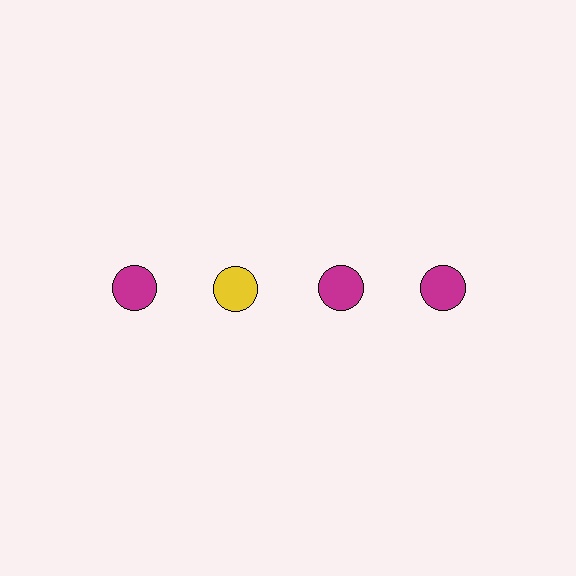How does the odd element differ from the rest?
It has a different color: yellow instead of magenta.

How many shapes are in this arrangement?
There are 4 shapes arranged in a grid pattern.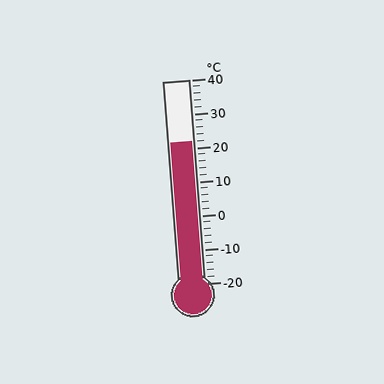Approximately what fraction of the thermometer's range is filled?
The thermometer is filled to approximately 70% of its range.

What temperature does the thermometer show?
The thermometer shows approximately 22°C.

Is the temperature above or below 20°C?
The temperature is above 20°C.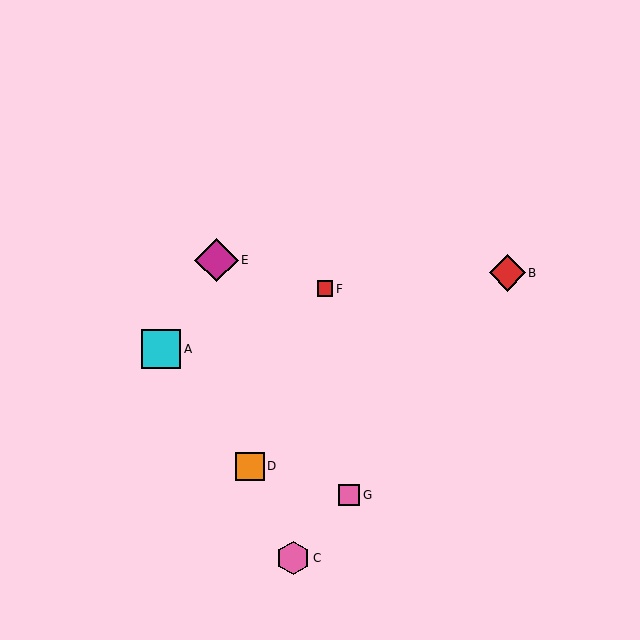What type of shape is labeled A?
Shape A is a cyan square.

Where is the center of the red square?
The center of the red square is at (325, 289).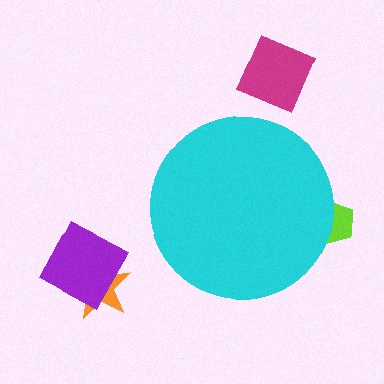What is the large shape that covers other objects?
A cyan circle.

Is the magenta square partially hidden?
No, the magenta square is fully visible.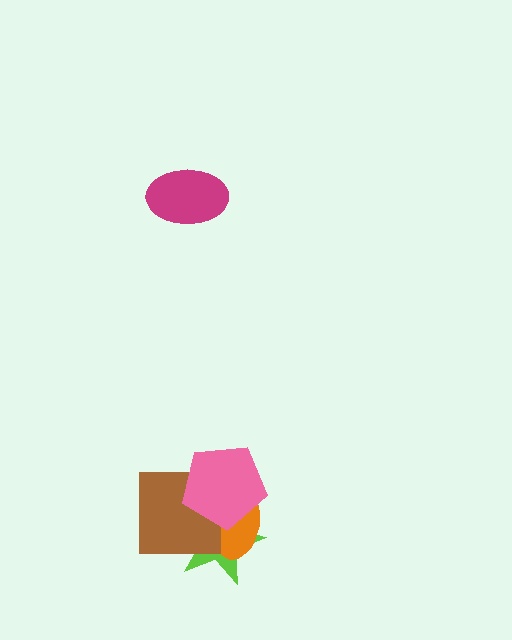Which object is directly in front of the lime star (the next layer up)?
The orange ellipse is directly in front of the lime star.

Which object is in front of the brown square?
The pink pentagon is in front of the brown square.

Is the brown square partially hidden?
Yes, it is partially covered by another shape.